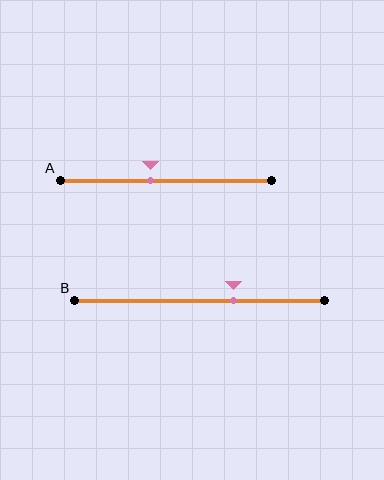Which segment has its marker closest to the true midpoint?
Segment A has its marker closest to the true midpoint.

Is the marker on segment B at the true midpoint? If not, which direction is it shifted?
No, the marker on segment B is shifted to the right by about 14% of the segment length.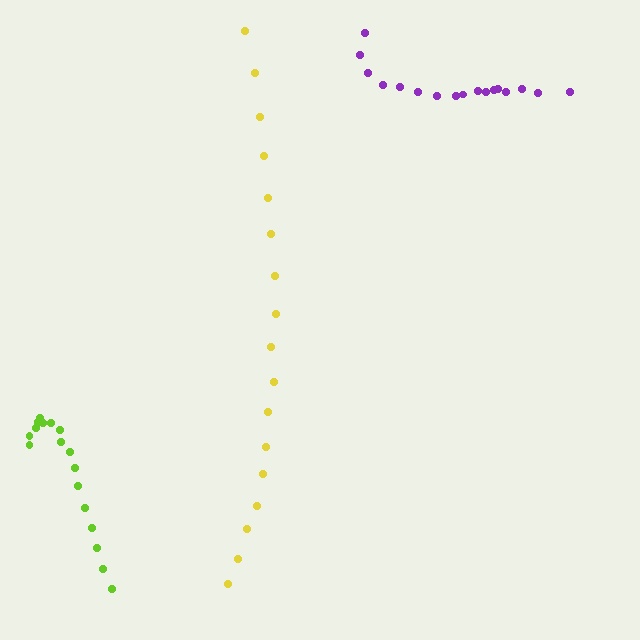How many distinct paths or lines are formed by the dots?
There are 3 distinct paths.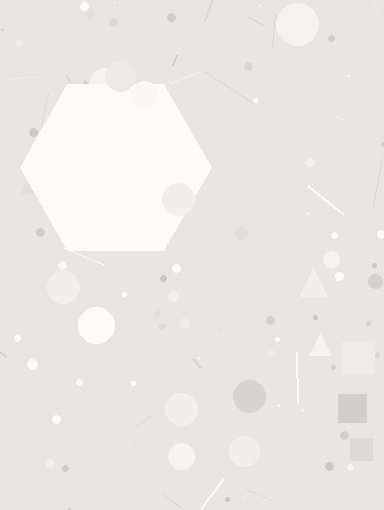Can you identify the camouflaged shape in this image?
The camouflaged shape is a hexagon.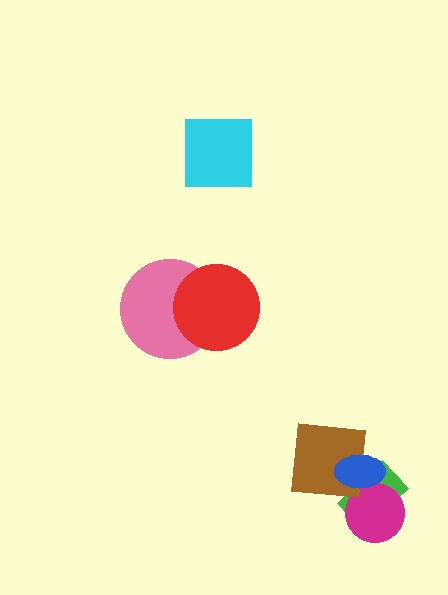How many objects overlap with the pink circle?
1 object overlaps with the pink circle.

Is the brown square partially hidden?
Yes, it is partially covered by another shape.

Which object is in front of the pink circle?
The red circle is in front of the pink circle.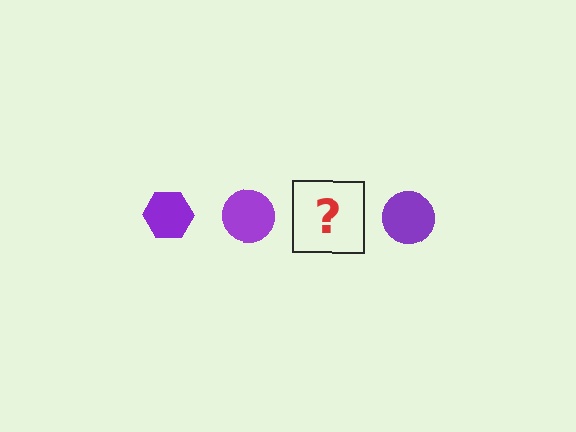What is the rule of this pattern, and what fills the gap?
The rule is that the pattern cycles through hexagon, circle shapes in purple. The gap should be filled with a purple hexagon.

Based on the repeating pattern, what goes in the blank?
The blank should be a purple hexagon.